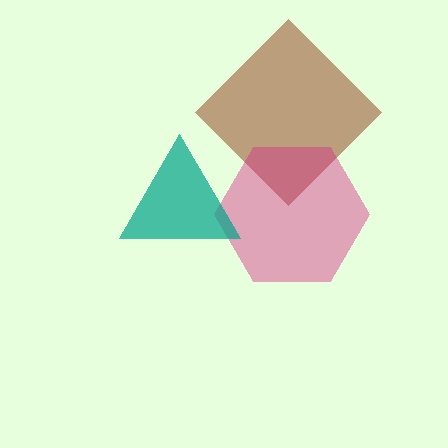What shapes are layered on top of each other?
The layered shapes are: a brown diamond, a magenta hexagon, a teal triangle.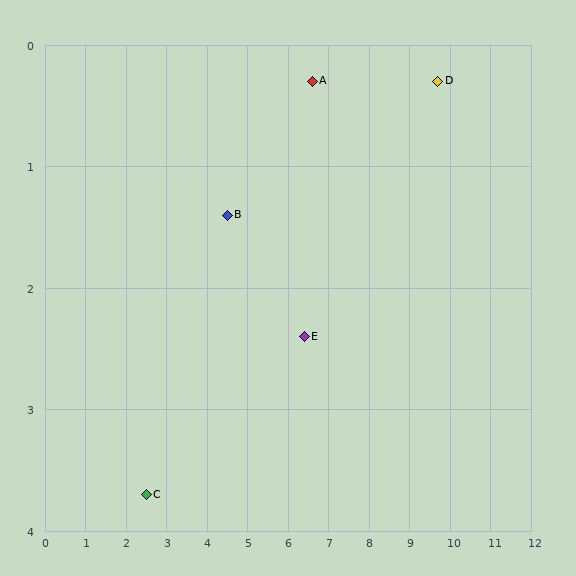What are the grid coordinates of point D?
Point D is at approximately (9.7, 0.3).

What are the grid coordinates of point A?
Point A is at approximately (6.6, 0.3).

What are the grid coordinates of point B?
Point B is at approximately (4.5, 1.4).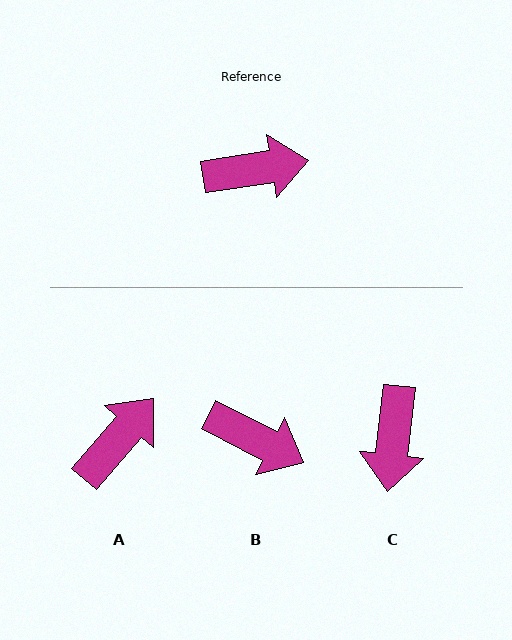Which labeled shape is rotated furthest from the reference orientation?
C, about 106 degrees away.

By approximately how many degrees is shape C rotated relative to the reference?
Approximately 106 degrees clockwise.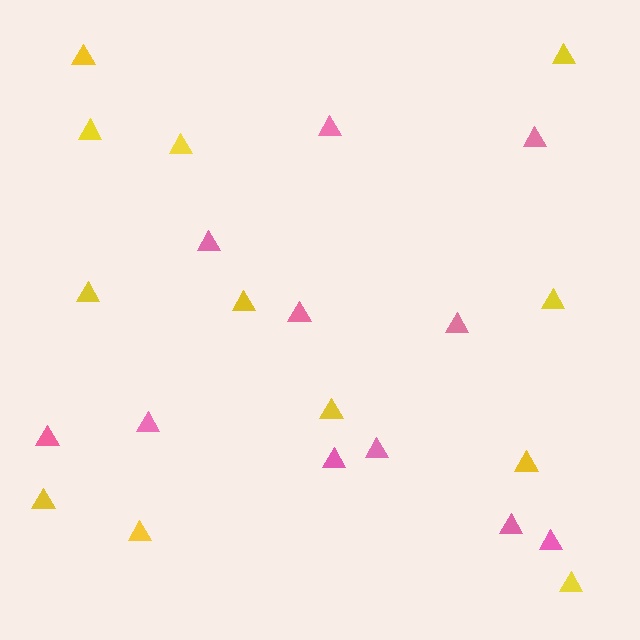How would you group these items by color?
There are 2 groups: one group of pink triangles (11) and one group of yellow triangles (12).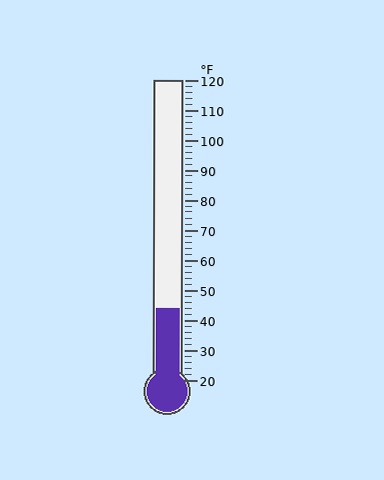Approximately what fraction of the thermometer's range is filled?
The thermometer is filled to approximately 25% of its range.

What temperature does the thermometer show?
The thermometer shows approximately 44°F.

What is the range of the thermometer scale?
The thermometer scale ranges from 20°F to 120°F.